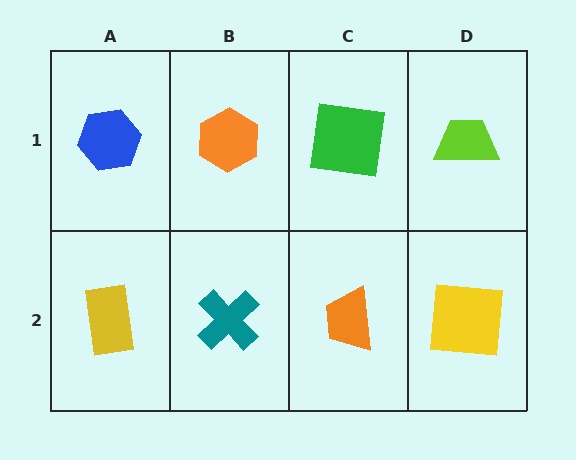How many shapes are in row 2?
4 shapes.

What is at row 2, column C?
An orange trapezoid.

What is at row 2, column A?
A yellow rectangle.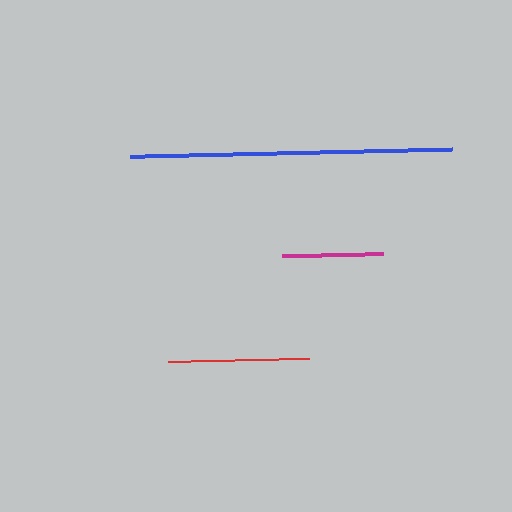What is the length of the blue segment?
The blue segment is approximately 322 pixels long.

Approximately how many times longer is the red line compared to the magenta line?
The red line is approximately 1.4 times the length of the magenta line.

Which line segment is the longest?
The blue line is the longest at approximately 322 pixels.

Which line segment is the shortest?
The magenta line is the shortest at approximately 101 pixels.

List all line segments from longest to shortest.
From longest to shortest: blue, red, magenta.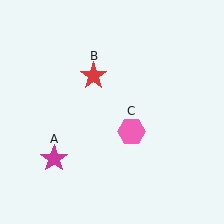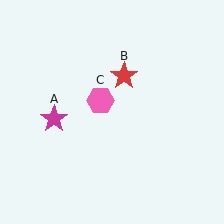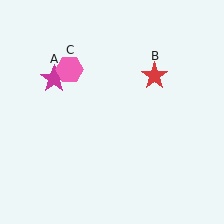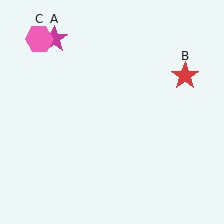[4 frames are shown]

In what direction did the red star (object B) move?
The red star (object B) moved right.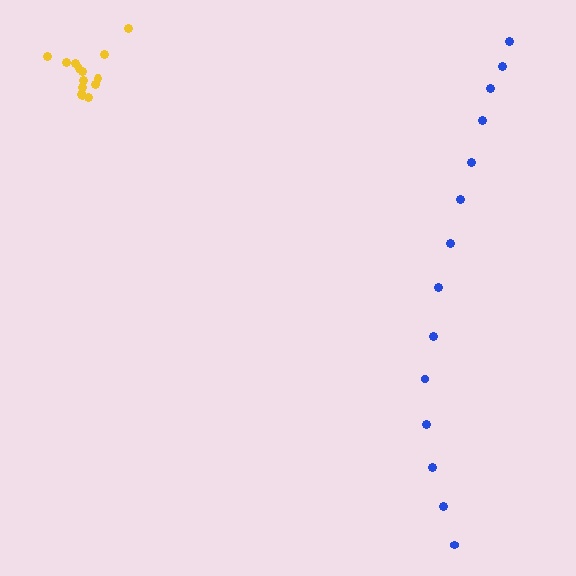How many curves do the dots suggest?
There are 2 distinct paths.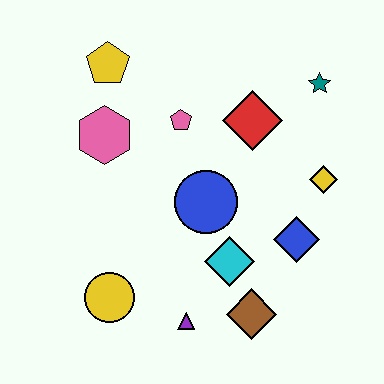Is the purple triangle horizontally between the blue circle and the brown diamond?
No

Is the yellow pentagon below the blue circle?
No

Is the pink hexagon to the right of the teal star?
No